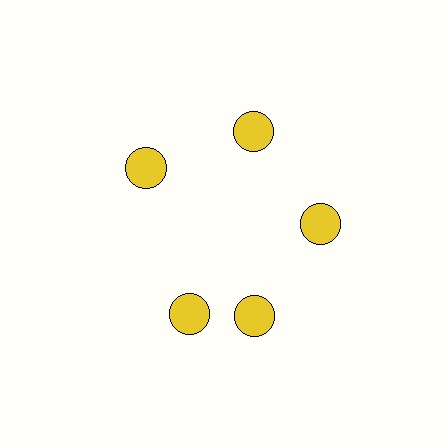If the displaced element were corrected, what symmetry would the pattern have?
It would have 5-fold rotational symmetry — the pattern would map onto itself every 72 degrees.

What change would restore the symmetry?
The symmetry would be restored by rotating it back into even spacing with its neighbors so that all 5 circles sit at equal angles and equal distance from the center.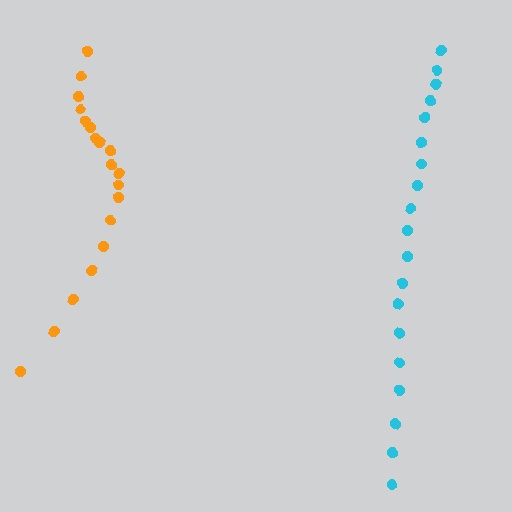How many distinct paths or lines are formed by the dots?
There are 2 distinct paths.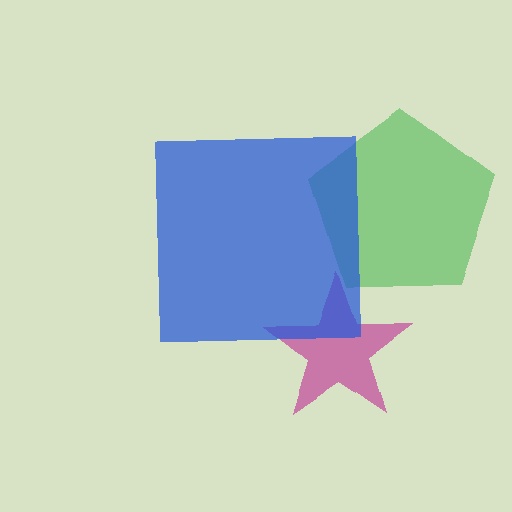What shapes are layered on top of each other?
The layered shapes are: a green pentagon, a magenta star, a blue square.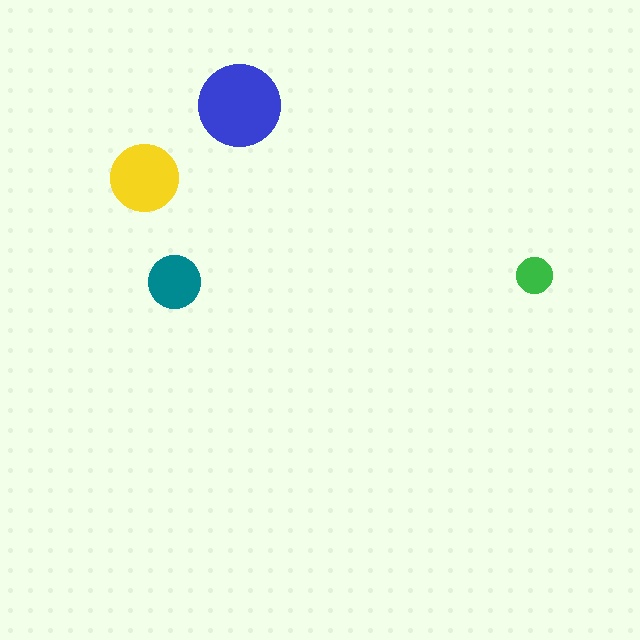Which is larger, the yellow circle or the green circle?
The yellow one.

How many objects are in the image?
There are 4 objects in the image.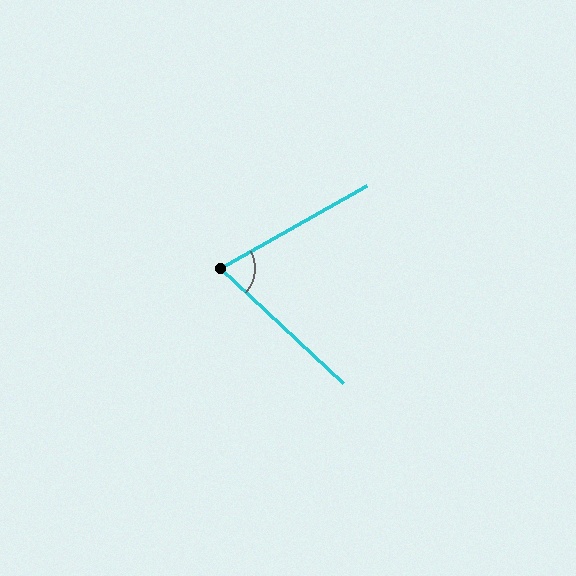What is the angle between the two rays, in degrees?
Approximately 72 degrees.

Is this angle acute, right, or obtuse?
It is acute.